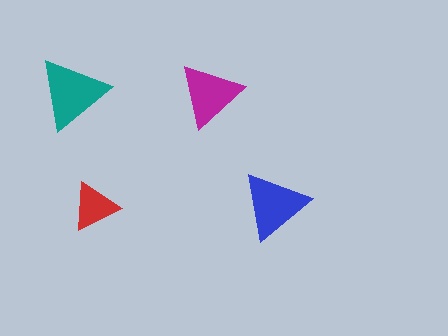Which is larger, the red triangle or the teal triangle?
The teal one.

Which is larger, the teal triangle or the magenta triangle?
The teal one.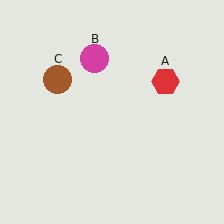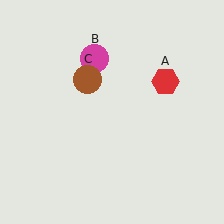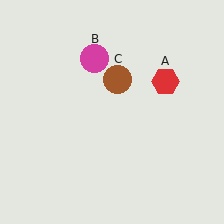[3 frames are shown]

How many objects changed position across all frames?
1 object changed position: brown circle (object C).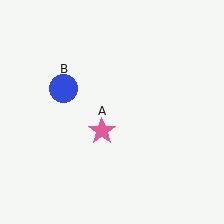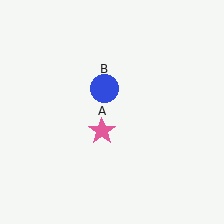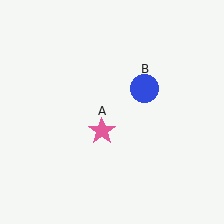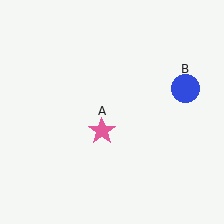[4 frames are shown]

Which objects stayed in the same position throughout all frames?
Pink star (object A) remained stationary.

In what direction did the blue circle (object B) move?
The blue circle (object B) moved right.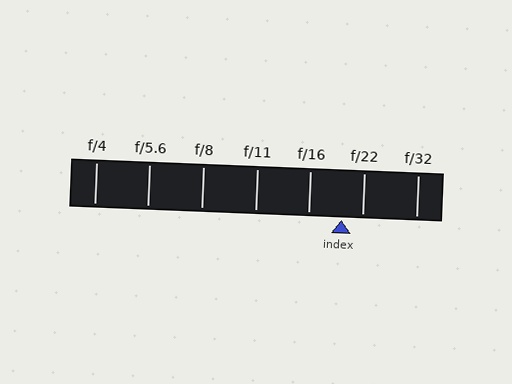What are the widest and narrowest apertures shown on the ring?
The widest aperture shown is f/4 and the narrowest is f/32.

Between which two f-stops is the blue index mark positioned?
The index mark is between f/16 and f/22.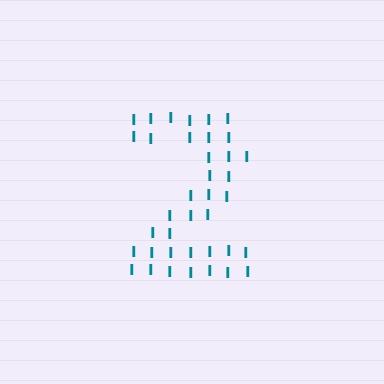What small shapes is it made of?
It is made of small letter I's.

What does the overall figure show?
The overall figure shows the digit 2.